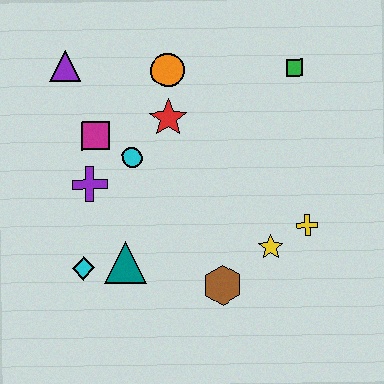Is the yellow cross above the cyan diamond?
Yes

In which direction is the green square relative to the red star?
The green square is to the right of the red star.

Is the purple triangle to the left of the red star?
Yes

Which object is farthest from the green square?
The cyan diamond is farthest from the green square.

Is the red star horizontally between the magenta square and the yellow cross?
Yes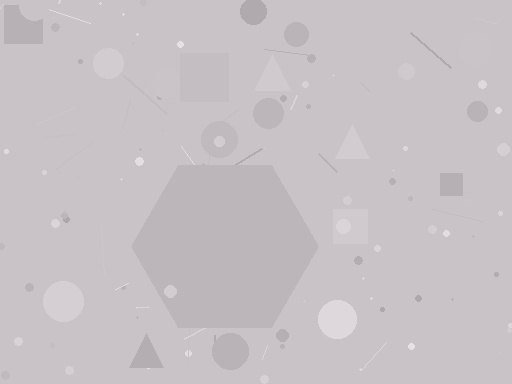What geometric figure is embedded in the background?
A hexagon is embedded in the background.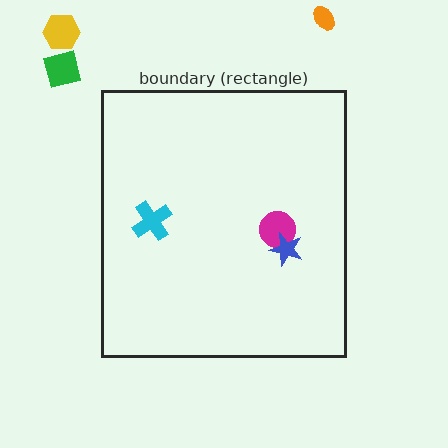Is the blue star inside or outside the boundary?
Inside.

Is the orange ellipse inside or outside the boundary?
Outside.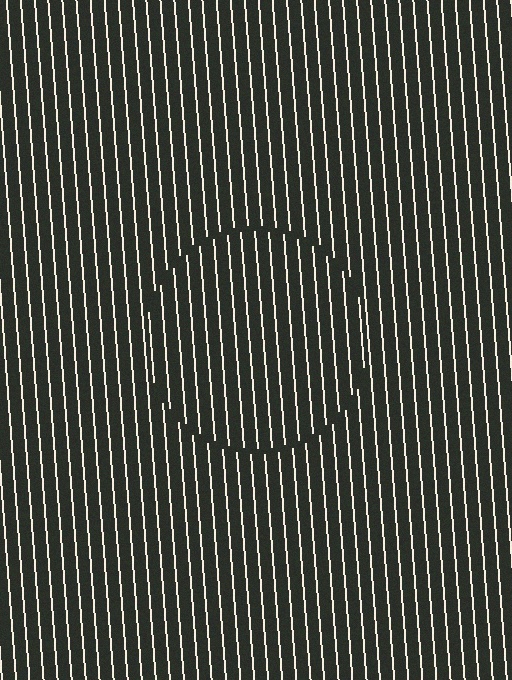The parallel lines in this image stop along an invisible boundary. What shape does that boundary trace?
An illusory circle. The interior of the shape contains the same grating, shifted by half a period — the contour is defined by the phase discontinuity where line-ends from the inner and outer gratings abut.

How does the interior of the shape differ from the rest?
The interior of the shape contains the same grating, shifted by half a period — the contour is defined by the phase discontinuity where line-ends from the inner and outer gratings abut.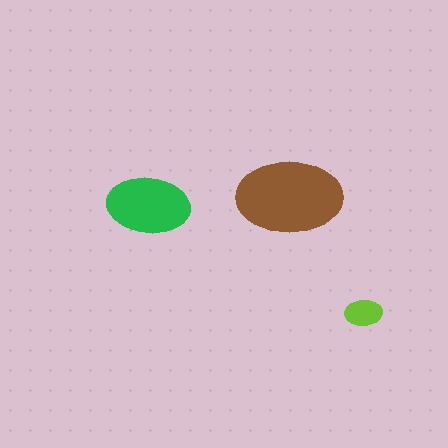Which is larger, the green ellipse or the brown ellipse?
The brown one.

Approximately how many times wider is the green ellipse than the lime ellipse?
About 2 times wider.